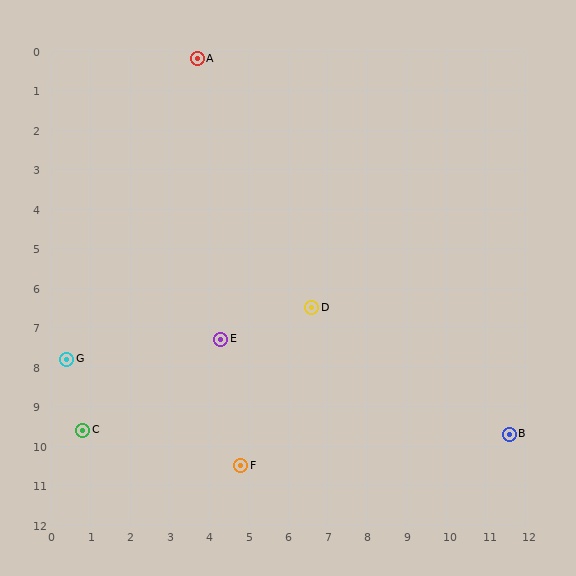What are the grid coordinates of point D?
Point D is at approximately (6.6, 6.5).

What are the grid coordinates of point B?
Point B is at approximately (11.6, 9.7).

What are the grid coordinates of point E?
Point E is at approximately (4.3, 7.3).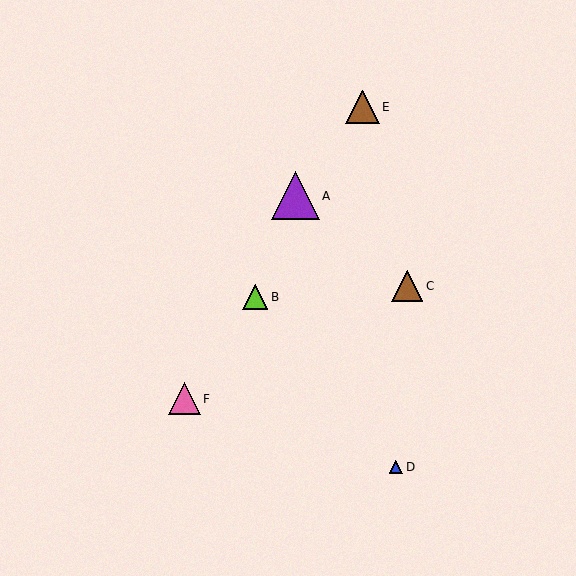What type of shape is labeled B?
Shape B is a lime triangle.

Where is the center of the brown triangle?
The center of the brown triangle is at (362, 107).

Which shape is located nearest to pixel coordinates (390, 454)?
The blue triangle (labeled D) at (396, 467) is nearest to that location.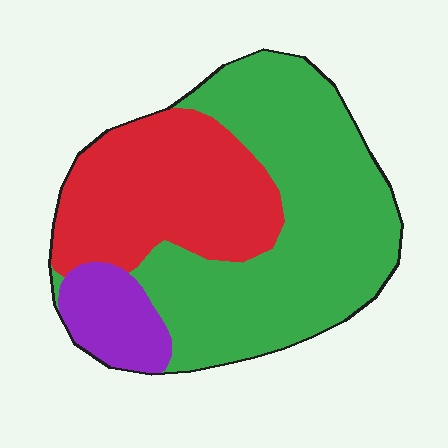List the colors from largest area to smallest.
From largest to smallest: green, red, purple.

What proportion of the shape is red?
Red takes up about one third (1/3) of the shape.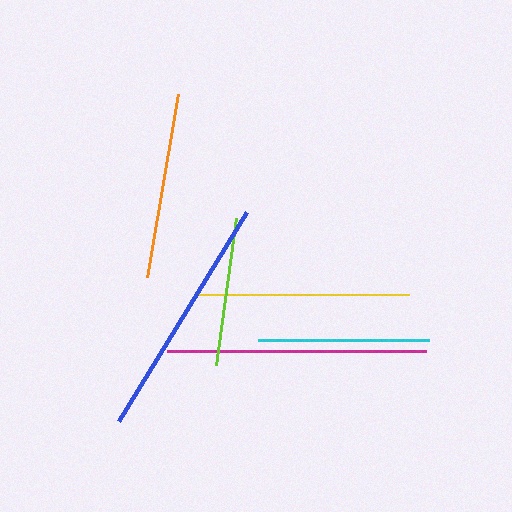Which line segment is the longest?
The magenta line is the longest at approximately 259 pixels.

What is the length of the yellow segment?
The yellow segment is approximately 213 pixels long.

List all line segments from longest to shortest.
From longest to shortest: magenta, blue, yellow, orange, cyan, lime.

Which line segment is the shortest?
The lime line is the shortest at approximately 148 pixels.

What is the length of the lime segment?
The lime segment is approximately 148 pixels long.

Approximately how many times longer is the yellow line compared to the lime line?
The yellow line is approximately 1.4 times the length of the lime line.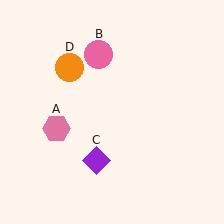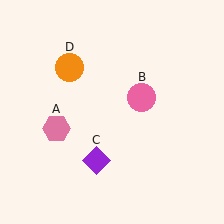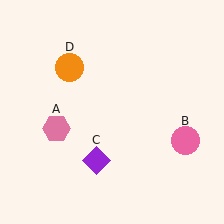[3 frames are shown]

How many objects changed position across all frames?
1 object changed position: pink circle (object B).